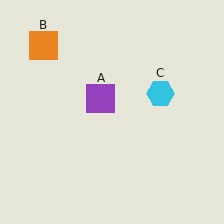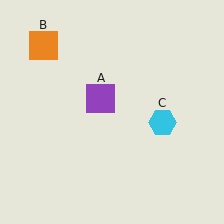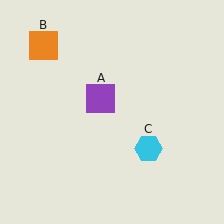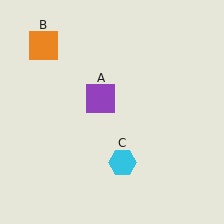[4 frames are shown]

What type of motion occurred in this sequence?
The cyan hexagon (object C) rotated clockwise around the center of the scene.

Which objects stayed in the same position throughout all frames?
Purple square (object A) and orange square (object B) remained stationary.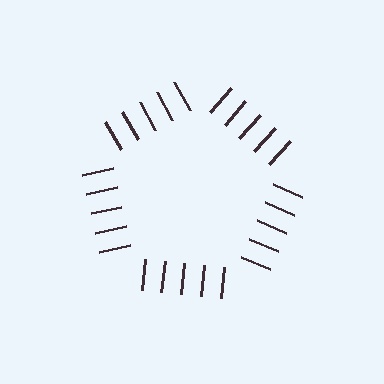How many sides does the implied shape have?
5 sides — the line-ends trace a pentagon.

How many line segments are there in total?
25 — 5 along each of the 5 edges.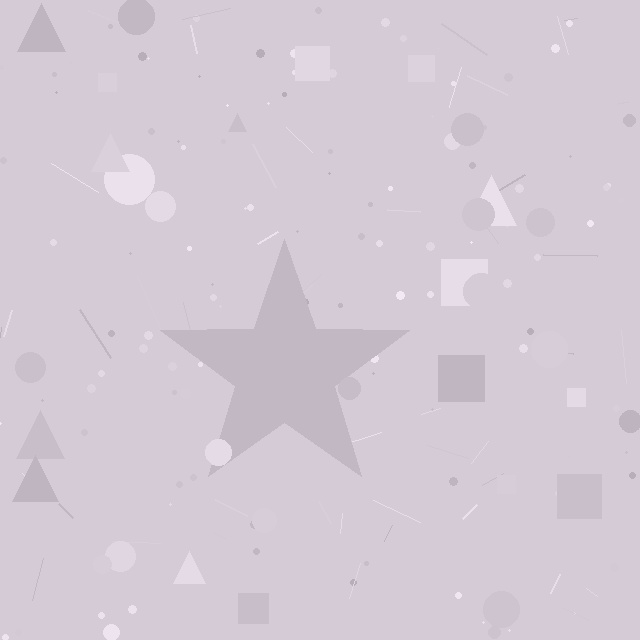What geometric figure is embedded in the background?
A star is embedded in the background.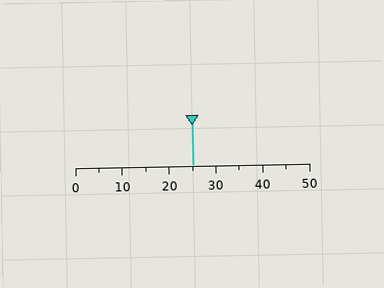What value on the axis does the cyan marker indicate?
The marker indicates approximately 25.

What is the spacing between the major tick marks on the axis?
The major ticks are spaced 10 apart.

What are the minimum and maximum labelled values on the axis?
The axis runs from 0 to 50.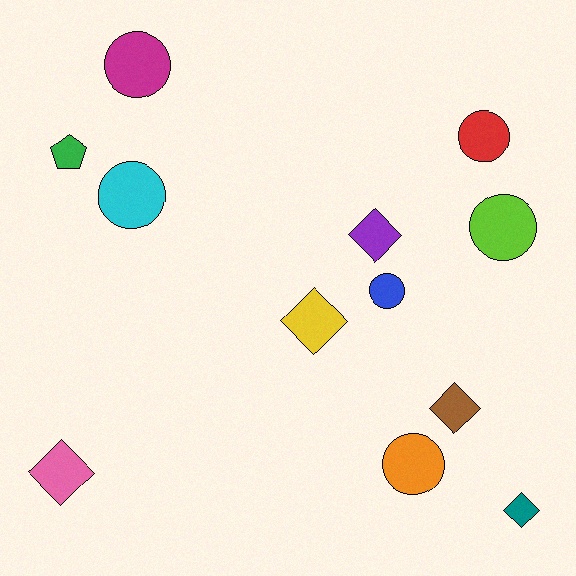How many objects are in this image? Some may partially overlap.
There are 12 objects.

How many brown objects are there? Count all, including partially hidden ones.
There is 1 brown object.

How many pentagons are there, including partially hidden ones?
There is 1 pentagon.